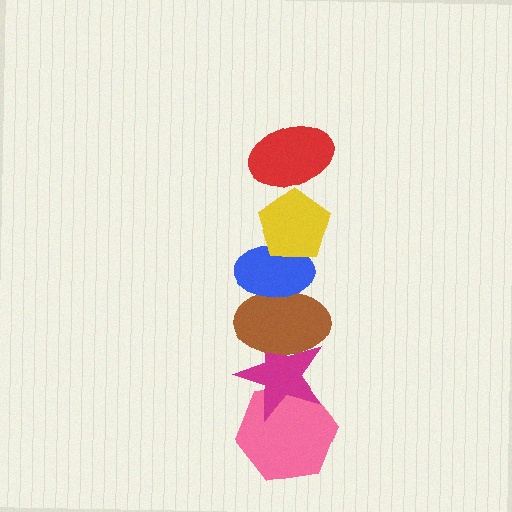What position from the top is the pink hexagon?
The pink hexagon is 6th from the top.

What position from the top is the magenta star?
The magenta star is 5th from the top.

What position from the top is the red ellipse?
The red ellipse is 1st from the top.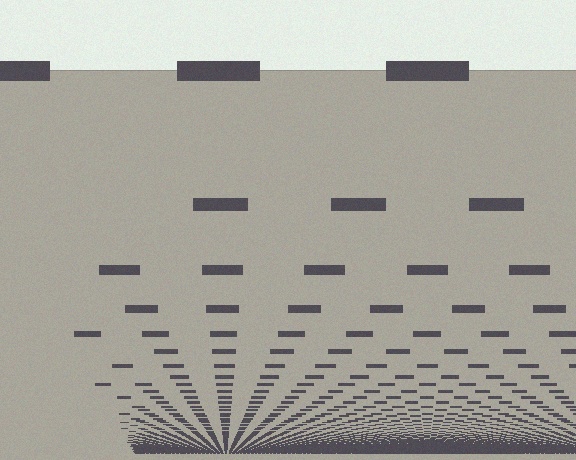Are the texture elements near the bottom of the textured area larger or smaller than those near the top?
Smaller. The gradient is inverted — elements near the bottom are smaller and denser.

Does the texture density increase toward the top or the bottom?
Density increases toward the bottom.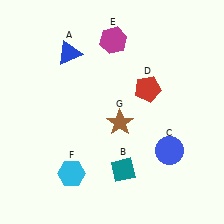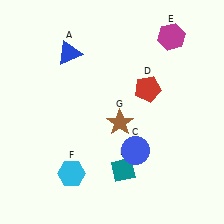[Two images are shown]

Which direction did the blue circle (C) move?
The blue circle (C) moved left.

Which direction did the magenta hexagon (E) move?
The magenta hexagon (E) moved right.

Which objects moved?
The objects that moved are: the blue circle (C), the magenta hexagon (E).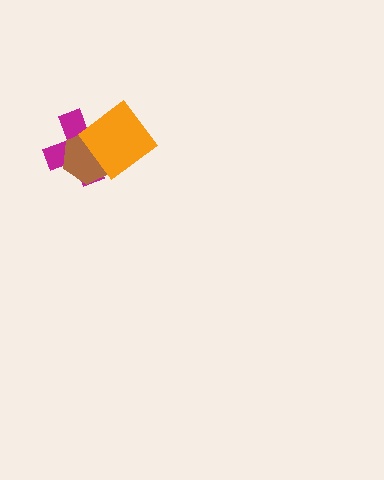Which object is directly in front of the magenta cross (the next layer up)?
The brown hexagon is directly in front of the magenta cross.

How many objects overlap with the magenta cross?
2 objects overlap with the magenta cross.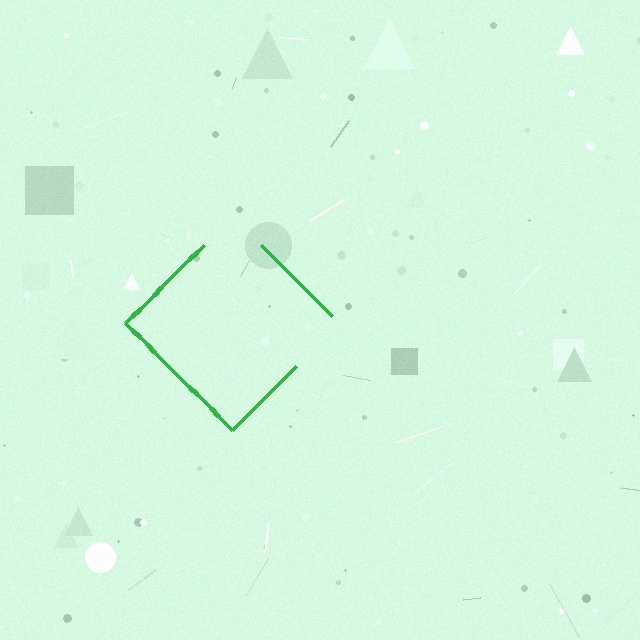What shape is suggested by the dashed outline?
The dashed outline suggests a diamond.